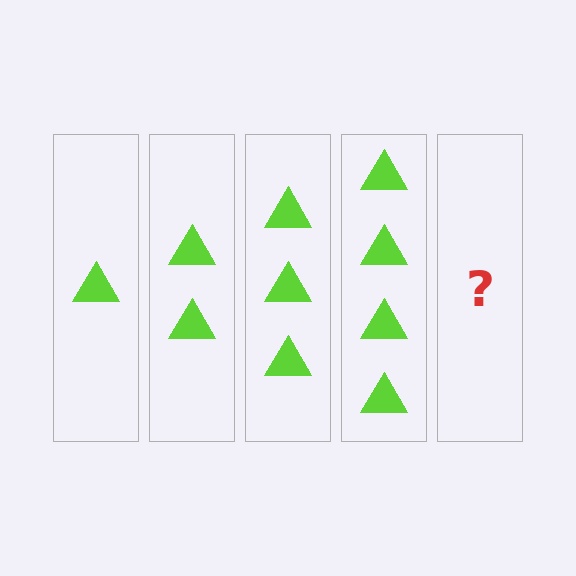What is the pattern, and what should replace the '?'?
The pattern is that each step adds one more triangle. The '?' should be 5 triangles.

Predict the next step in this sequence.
The next step is 5 triangles.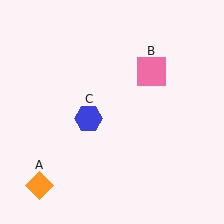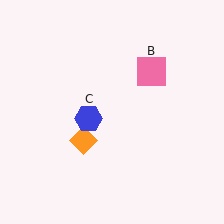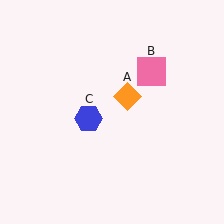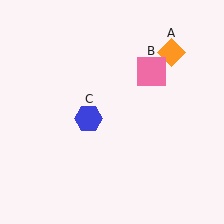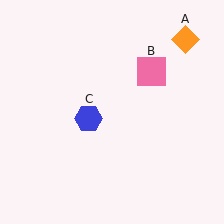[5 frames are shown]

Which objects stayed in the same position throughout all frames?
Pink square (object B) and blue hexagon (object C) remained stationary.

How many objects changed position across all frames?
1 object changed position: orange diamond (object A).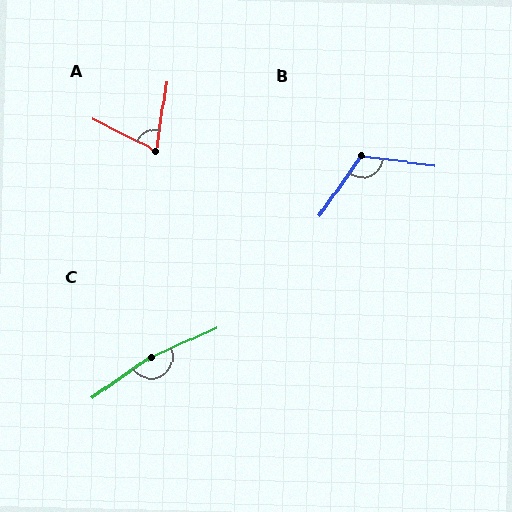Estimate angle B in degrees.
Approximately 118 degrees.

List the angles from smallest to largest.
A (72°), B (118°), C (169°).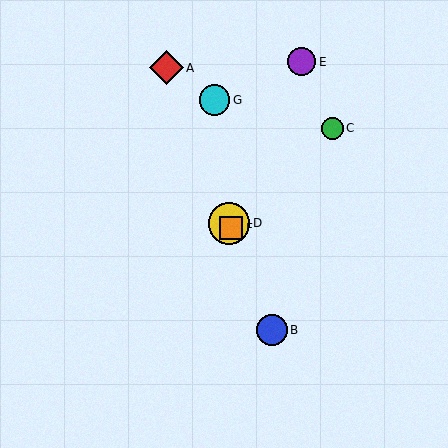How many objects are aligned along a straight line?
4 objects (A, B, D, F) are aligned along a straight line.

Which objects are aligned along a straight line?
Objects A, B, D, F are aligned along a straight line.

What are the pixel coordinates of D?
Object D is at (229, 223).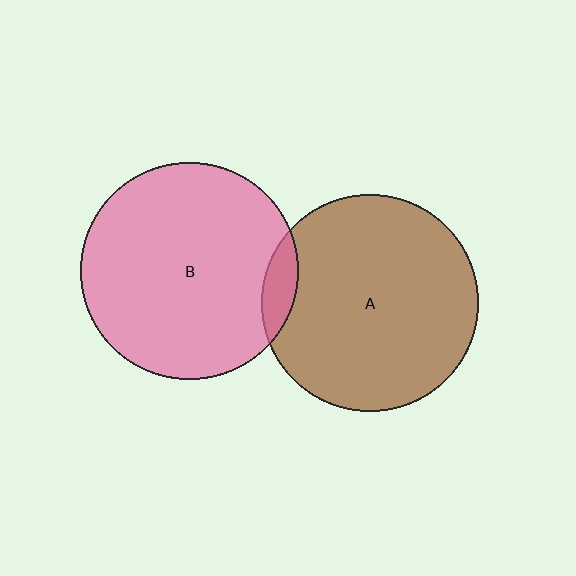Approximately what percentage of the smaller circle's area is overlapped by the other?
Approximately 5%.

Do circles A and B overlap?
Yes.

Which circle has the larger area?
Circle A (brown).